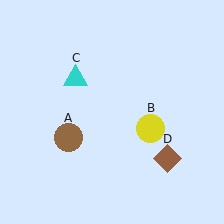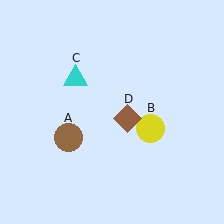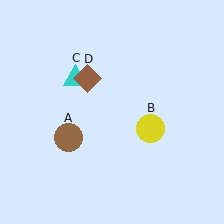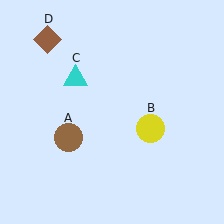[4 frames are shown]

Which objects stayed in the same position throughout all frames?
Brown circle (object A) and yellow circle (object B) and cyan triangle (object C) remained stationary.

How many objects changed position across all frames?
1 object changed position: brown diamond (object D).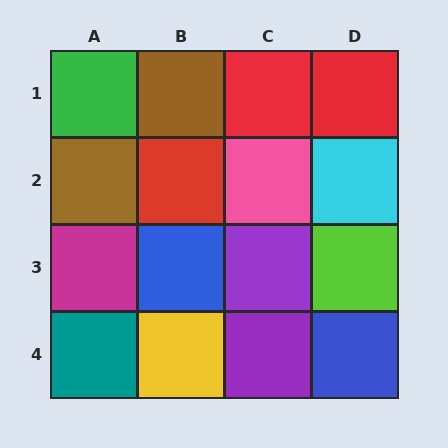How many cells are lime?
1 cell is lime.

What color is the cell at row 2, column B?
Red.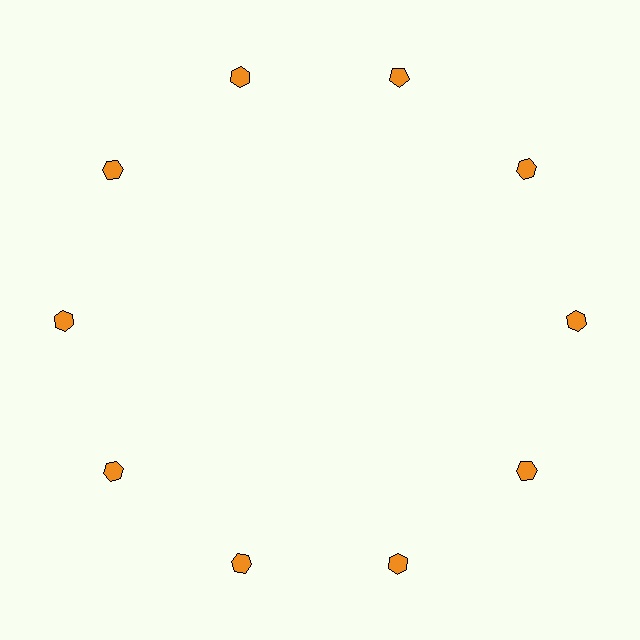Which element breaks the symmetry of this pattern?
The orange pentagon at roughly the 1 o'clock position breaks the symmetry. All other shapes are orange hexagons.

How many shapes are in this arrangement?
There are 10 shapes arranged in a ring pattern.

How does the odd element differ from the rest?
It has a different shape: pentagon instead of hexagon.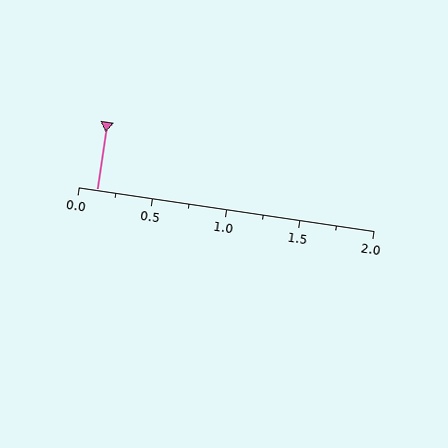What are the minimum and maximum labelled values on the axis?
The axis runs from 0.0 to 2.0.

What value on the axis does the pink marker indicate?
The marker indicates approximately 0.12.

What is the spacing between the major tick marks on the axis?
The major ticks are spaced 0.5 apart.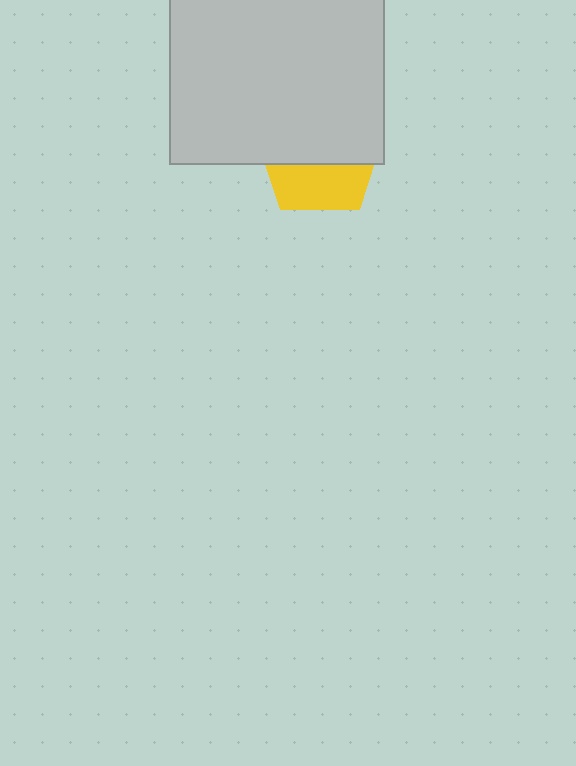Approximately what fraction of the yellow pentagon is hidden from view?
Roughly 62% of the yellow pentagon is hidden behind the light gray square.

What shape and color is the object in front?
The object in front is a light gray square.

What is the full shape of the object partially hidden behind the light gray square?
The partially hidden object is a yellow pentagon.